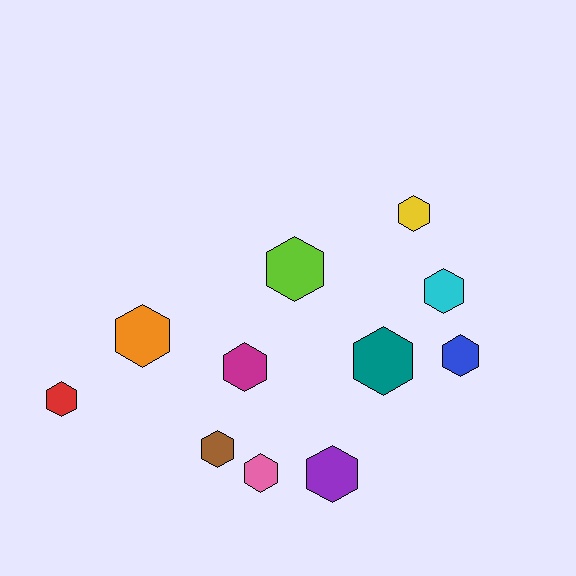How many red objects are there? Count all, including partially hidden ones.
There is 1 red object.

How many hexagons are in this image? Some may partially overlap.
There are 11 hexagons.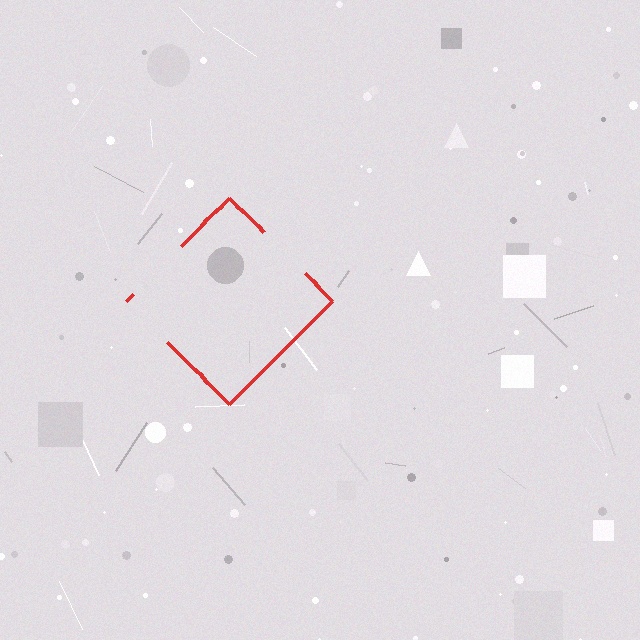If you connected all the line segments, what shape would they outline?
They would outline a diamond.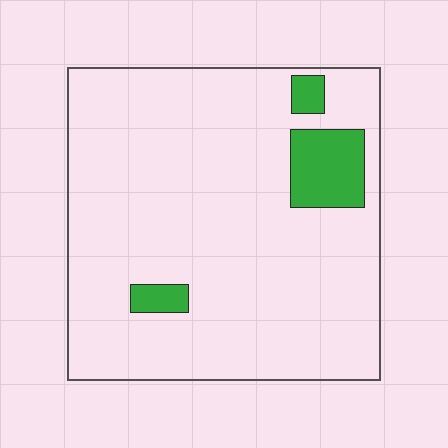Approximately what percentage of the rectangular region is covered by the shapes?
Approximately 10%.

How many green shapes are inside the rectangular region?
3.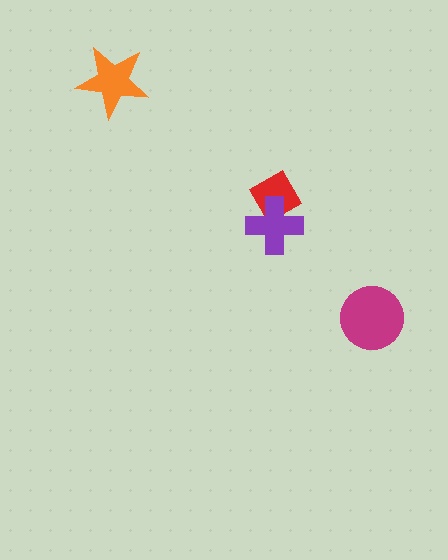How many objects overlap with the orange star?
0 objects overlap with the orange star.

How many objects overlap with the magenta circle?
0 objects overlap with the magenta circle.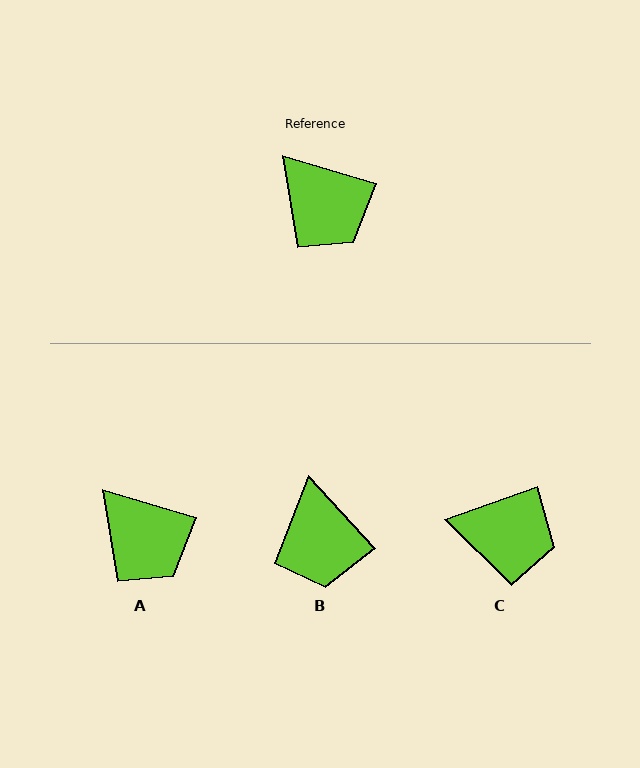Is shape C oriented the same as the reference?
No, it is off by about 36 degrees.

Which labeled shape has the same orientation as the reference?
A.